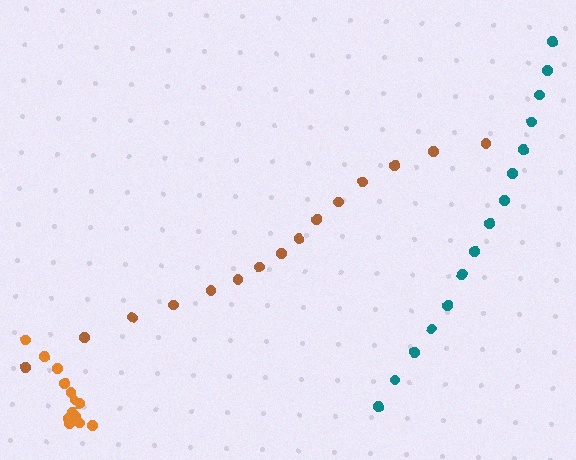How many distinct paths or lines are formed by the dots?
There are 3 distinct paths.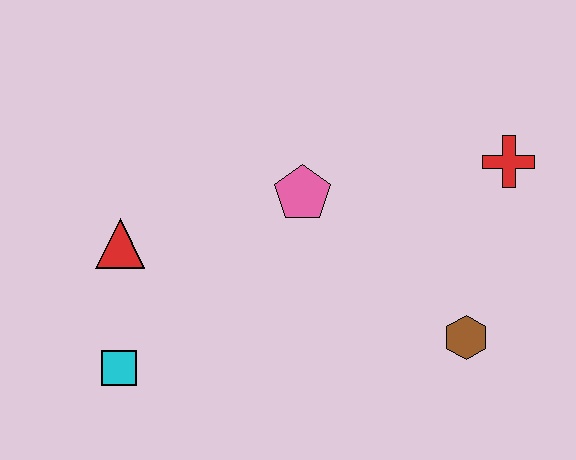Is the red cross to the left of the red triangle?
No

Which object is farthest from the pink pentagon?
The cyan square is farthest from the pink pentagon.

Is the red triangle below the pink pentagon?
Yes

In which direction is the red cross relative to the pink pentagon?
The red cross is to the right of the pink pentagon.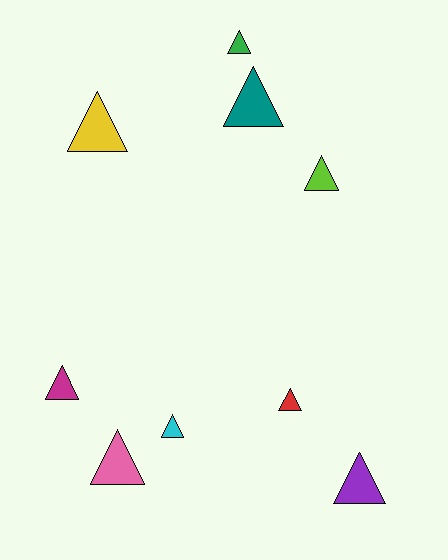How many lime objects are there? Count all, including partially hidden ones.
There is 1 lime object.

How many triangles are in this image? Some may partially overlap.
There are 9 triangles.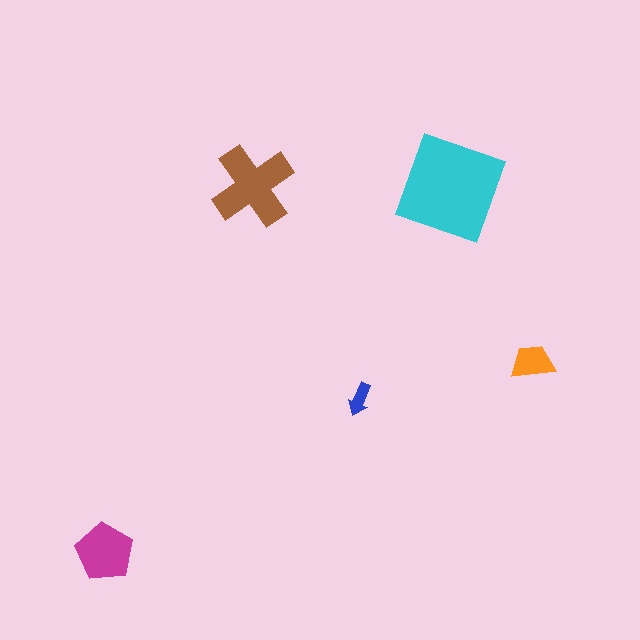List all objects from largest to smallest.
The cyan diamond, the brown cross, the magenta pentagon, the orange trapezoid, the blue arrow.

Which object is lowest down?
The magenta pentagon is bottommost.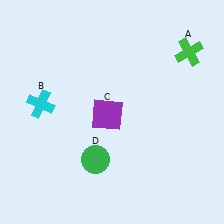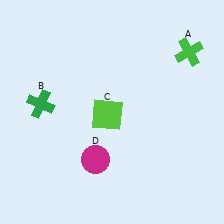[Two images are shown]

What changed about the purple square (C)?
In Image 1, C is purple. In Image 2, it changed to lime.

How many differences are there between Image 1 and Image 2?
There are 3 differences between the two images.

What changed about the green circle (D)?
In Image 1, D is green. In Image 2, it changed to magenta.